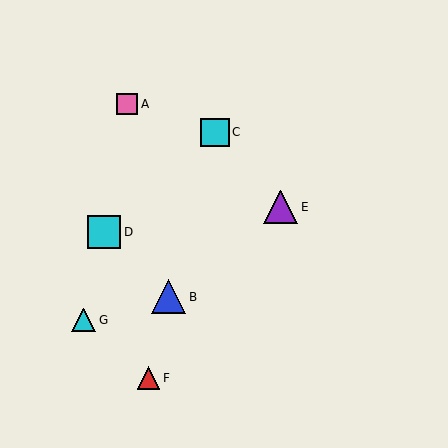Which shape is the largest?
The blue triangle (labeled B) is the largest.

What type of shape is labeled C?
Shape C is a cyan square.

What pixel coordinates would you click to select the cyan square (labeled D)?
Click at (104, 232) to select the cyan square D.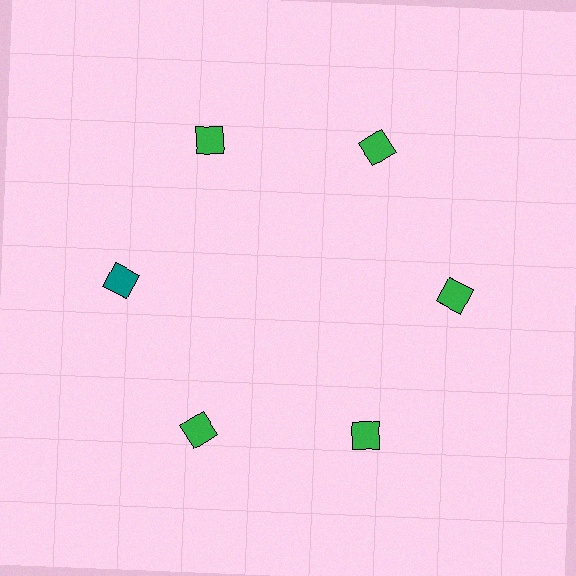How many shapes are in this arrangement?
There are 6 shapes arranged in a ring pattern.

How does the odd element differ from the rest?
It has a different color: teal instead of green.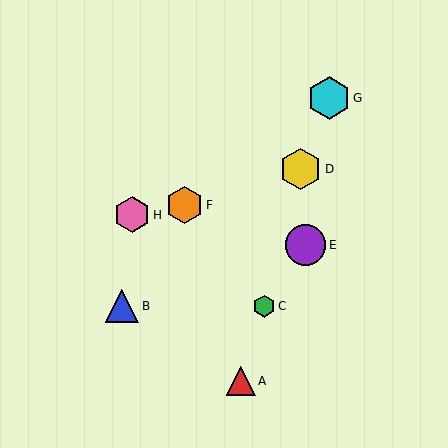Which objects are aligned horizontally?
Objects B, C are aligned horizontally.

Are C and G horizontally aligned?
No, C is at y≈306 and G is at y≈98.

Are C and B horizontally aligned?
Yes, both are at y≈306.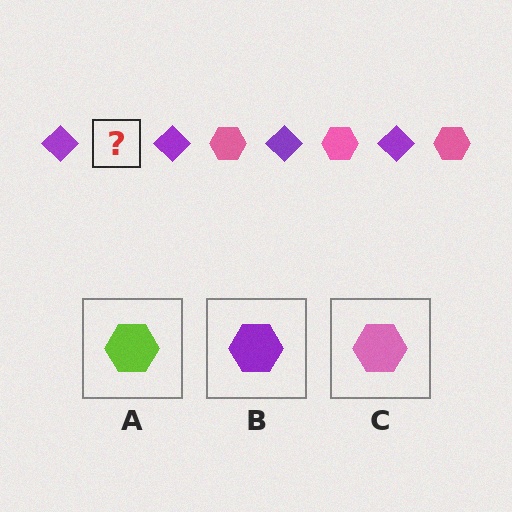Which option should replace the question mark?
Option C.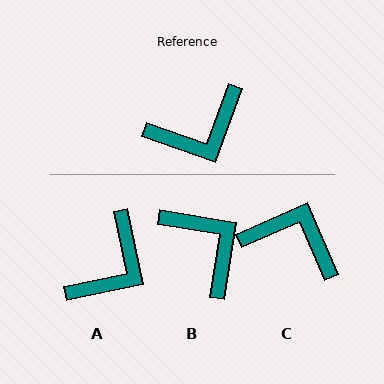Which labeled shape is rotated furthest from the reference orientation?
C, about 133 degrees away.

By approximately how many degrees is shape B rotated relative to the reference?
Approximately 100 degrees counter-clockwise.